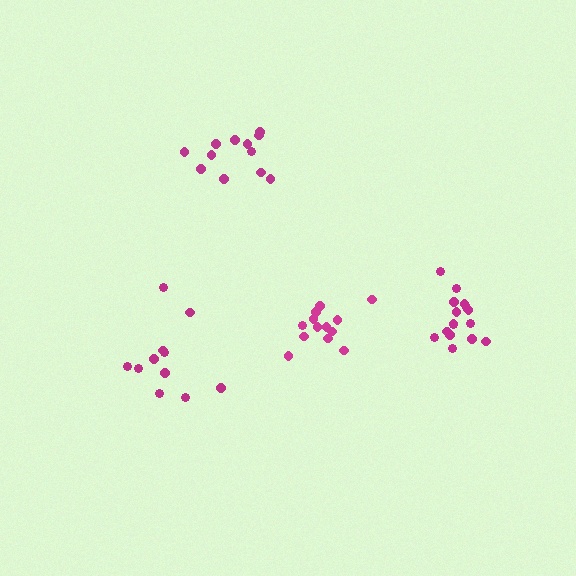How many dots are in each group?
Group 1: 16 dots, Group 2: 13 dots, Group 3: 12 dots, Group 4: 11 dots (52 total).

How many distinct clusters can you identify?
There are 4 distinct clusters.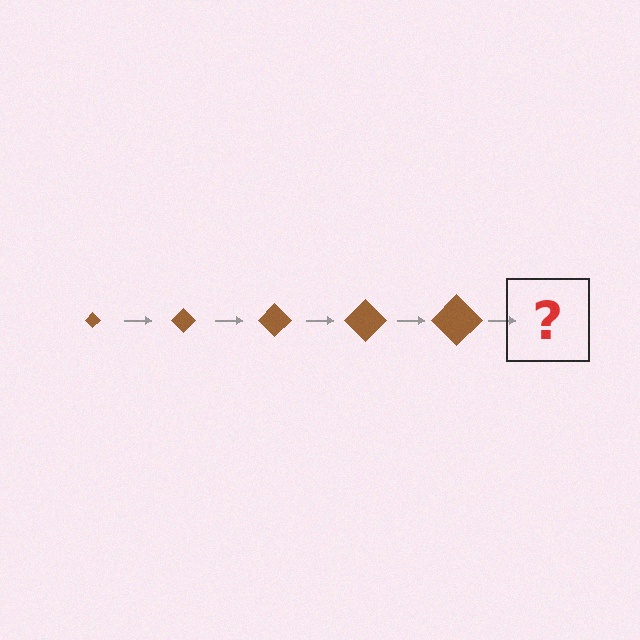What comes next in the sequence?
The next element should be a brown diamond, larger than the previous one.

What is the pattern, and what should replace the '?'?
The pattern is that the diamond gets progressively larger each step. The '?' should be a brown diamond, larger than the previous one.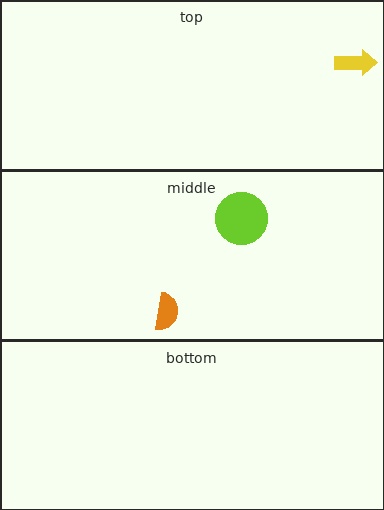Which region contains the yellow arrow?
The top region.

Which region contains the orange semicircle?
The middle region.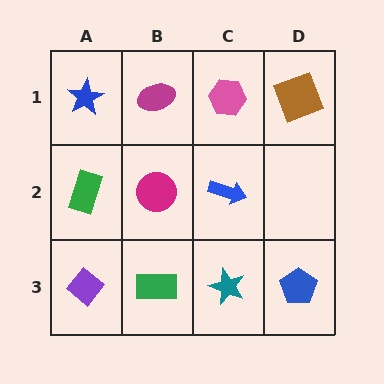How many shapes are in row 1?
4 shapes.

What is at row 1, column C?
A pink hexagon.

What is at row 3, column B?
A green rectangle.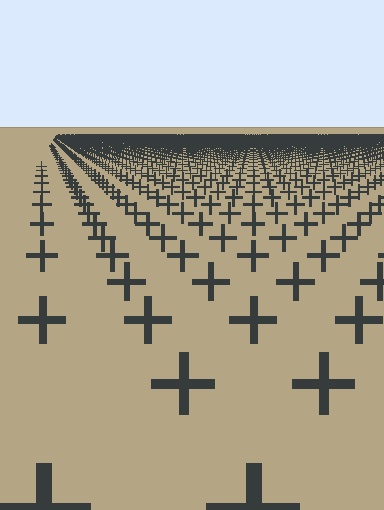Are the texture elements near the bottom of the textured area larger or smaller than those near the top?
Larger. Near the bottom, elements are closer to the viewer and appear at a bigger on-screen size.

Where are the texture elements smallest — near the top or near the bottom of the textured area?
Near the top.